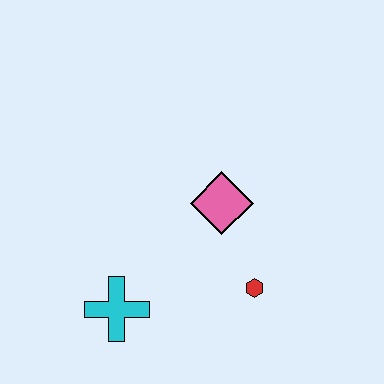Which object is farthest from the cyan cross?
The pink diamond is farthest from the cyan cross.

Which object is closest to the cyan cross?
The red hexagon is closest to the cyan cross.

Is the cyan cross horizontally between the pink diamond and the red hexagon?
No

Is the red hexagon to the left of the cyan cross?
No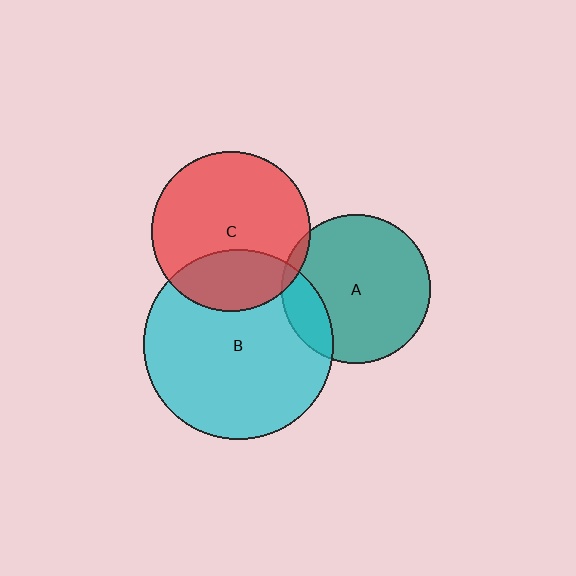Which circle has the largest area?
Circle B (cyan).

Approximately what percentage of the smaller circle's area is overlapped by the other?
Approximately 30%.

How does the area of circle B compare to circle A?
Approximately 1.6 times.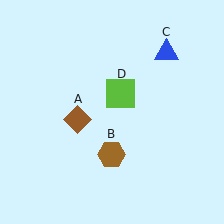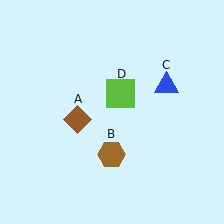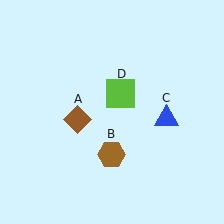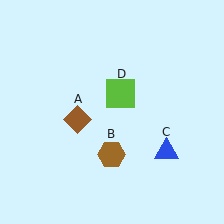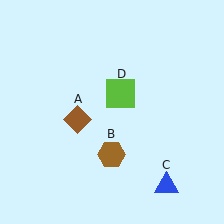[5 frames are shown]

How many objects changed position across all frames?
1 object changed position: blue triangle (object C).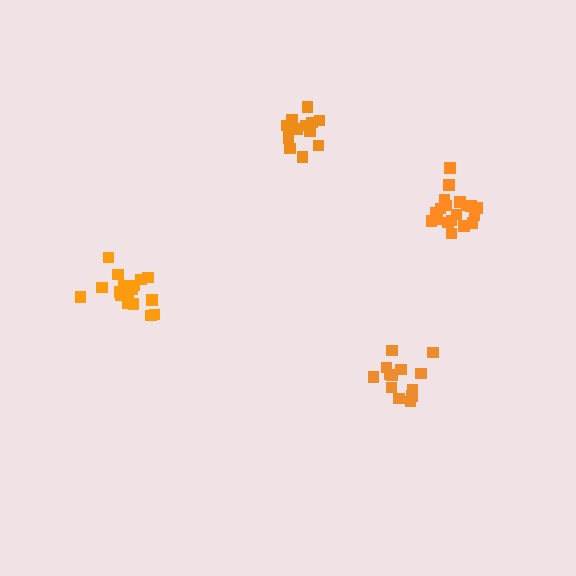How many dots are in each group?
Group 1: 19 dots, Group 2: 14 dots, Group 3: 19 dots, Group 4: 13 dots (65 total).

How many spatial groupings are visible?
There are 4 spatial groupings.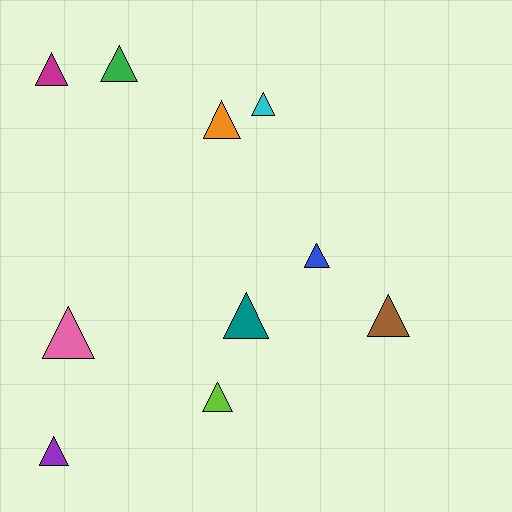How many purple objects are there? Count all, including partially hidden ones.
There is 1 purple object.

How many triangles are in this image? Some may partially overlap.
There are 10 triangles.